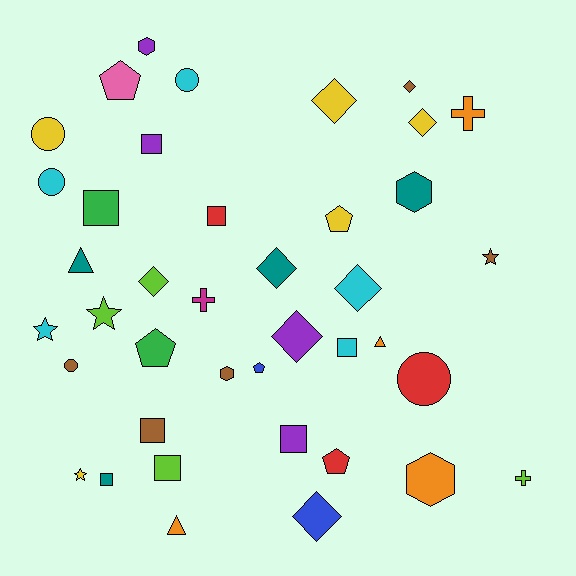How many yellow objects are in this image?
There are 5 yellow objects.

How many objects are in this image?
There are 40 objects.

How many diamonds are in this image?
There are 8 diamonds.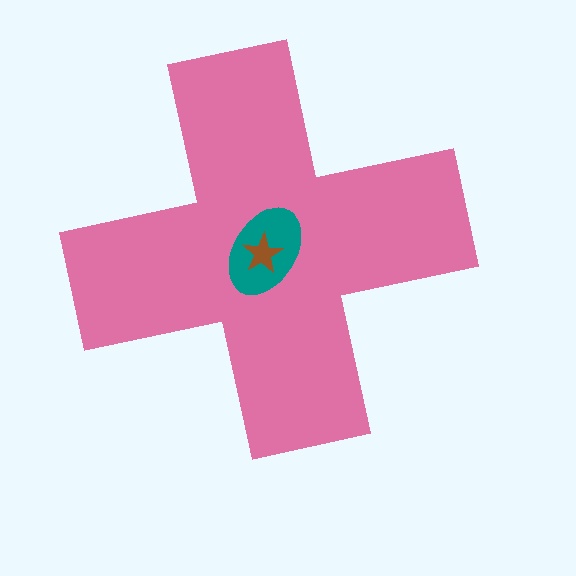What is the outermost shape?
The pink cross.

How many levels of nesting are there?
3.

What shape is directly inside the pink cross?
The teal ellipse.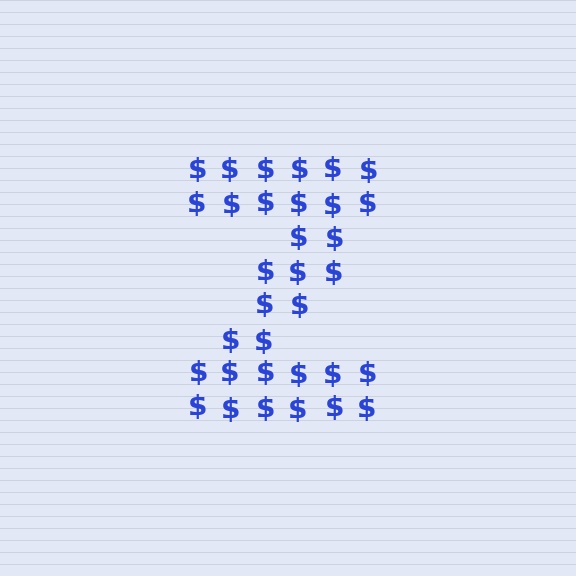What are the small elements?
The small elements are dollar signs.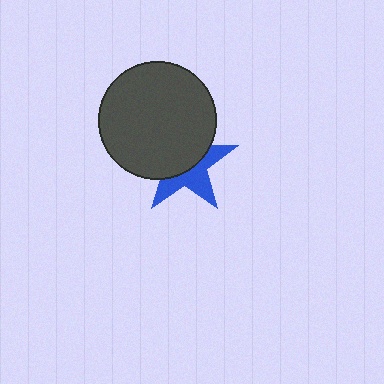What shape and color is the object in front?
The object in front is a dark gray circle.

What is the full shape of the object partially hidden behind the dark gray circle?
The partially hidden object is a blue star.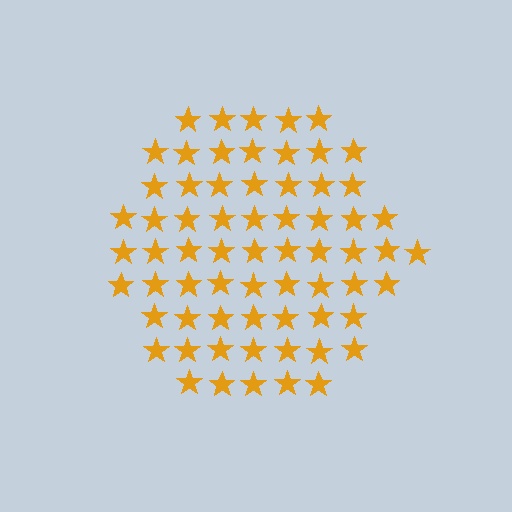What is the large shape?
The large shape is a hexagon.